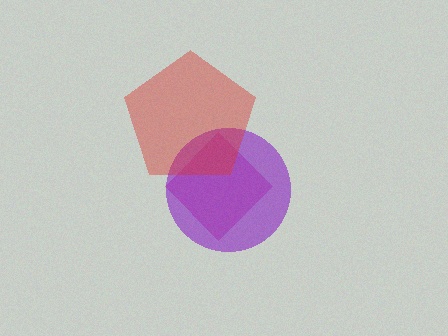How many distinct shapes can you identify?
There are 3 distinct shapes: a magenta diamond, a purple circle, a red pentagon.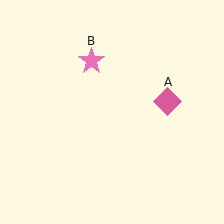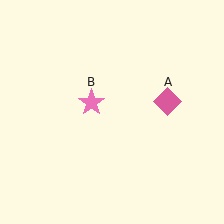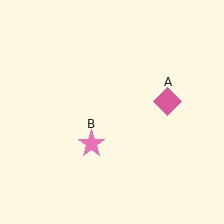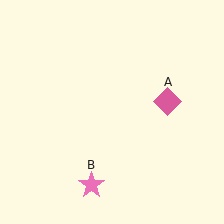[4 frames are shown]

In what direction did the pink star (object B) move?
The pink star (object B) moved down.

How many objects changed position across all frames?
1 object changed position: pink star (object B).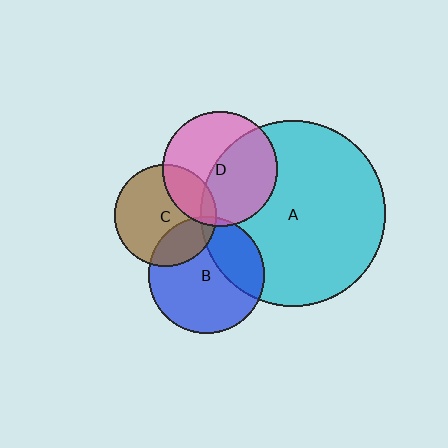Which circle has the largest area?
Circle A (cyan).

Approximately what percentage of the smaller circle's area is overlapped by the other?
Approximately 10%.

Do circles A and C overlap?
Yes.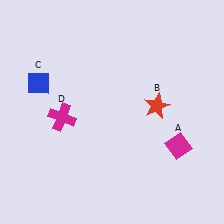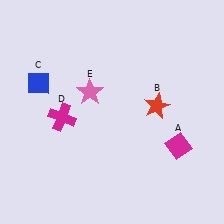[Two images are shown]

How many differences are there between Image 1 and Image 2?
There is 1 difference between the two images.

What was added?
A pink star (E) was added in Image 2.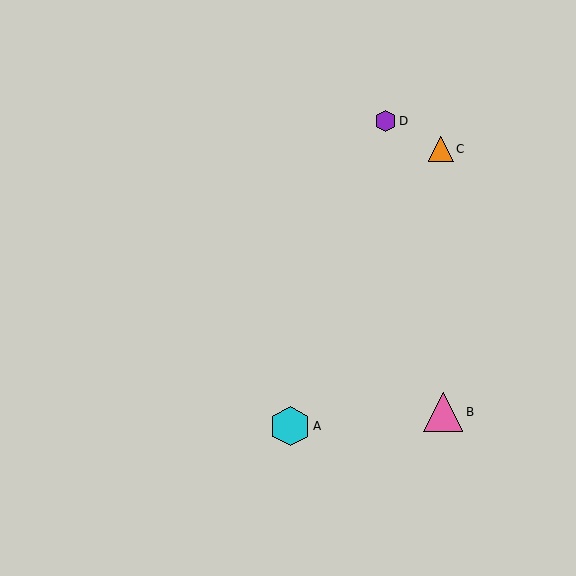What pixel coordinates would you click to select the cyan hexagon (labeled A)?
Click at (290, 426) to select the cyan hexagon A.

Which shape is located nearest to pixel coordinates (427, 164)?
The orange triangle (labeled C) at (441, 149) is nearest to that location.